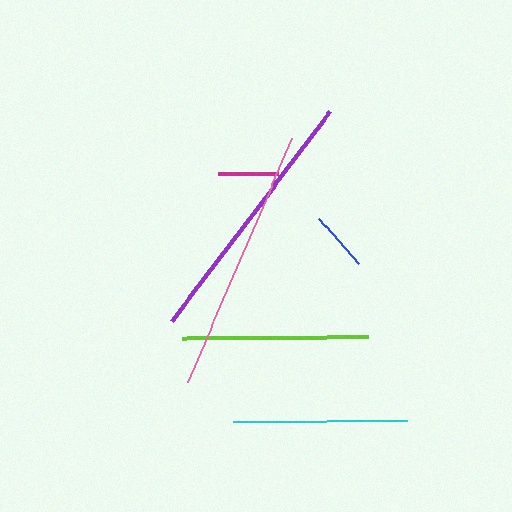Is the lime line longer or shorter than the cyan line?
The lime line is longer than the cyan line.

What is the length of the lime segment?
The lime segment is approximately 186 pixels long.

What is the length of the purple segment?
The purple segment is approximately 263 pixels long.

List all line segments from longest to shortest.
From longest to shortest: pink, purple, lime, cyan, blue, magenta.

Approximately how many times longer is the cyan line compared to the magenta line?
The cyan line is approximately 2.9 times the length of the magenta line.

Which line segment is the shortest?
The magenta line is the shortest at approximately 60 pixels.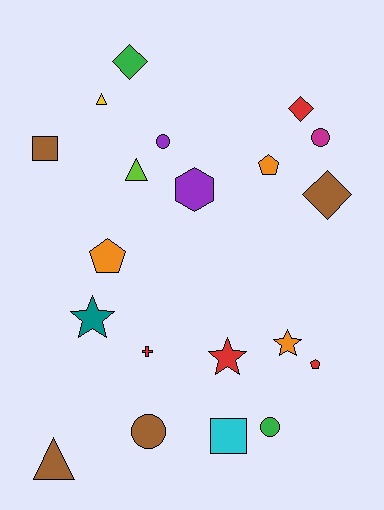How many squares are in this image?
There are 2 squares.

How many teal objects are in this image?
There is 1 teal object.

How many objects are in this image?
There are 20 objects.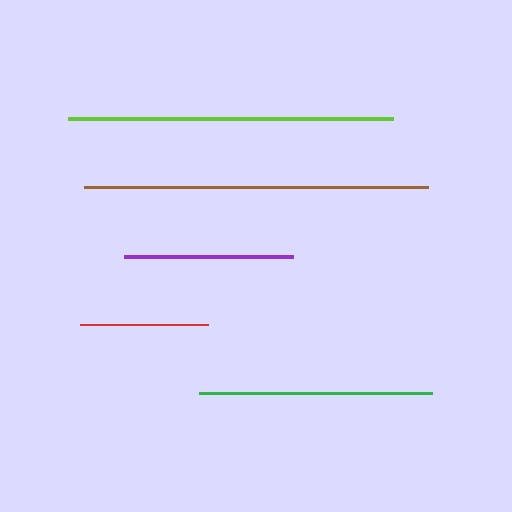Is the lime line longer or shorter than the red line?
The lime line is longer than the red line.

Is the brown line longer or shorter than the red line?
The brown line is longer than the red line.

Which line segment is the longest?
The brown line is the longest at approximately 345 pixels.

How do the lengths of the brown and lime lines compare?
The brown and lime lines are approximately the same length.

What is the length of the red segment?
The red segment is approximately 127 pixels long.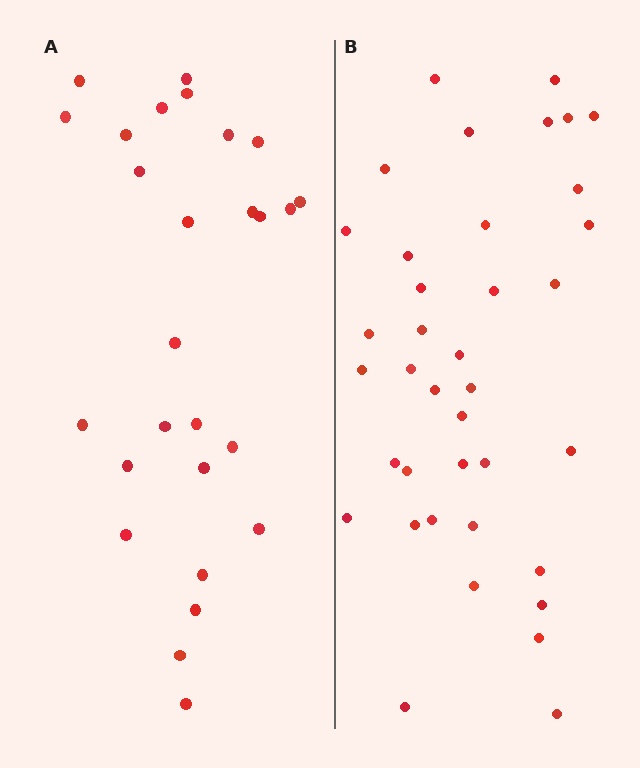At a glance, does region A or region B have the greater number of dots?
Region B (the right region) has more dots.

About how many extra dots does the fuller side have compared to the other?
Region B has roughly 12 or so more dots than region A.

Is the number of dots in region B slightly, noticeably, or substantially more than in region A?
Region B has noticeably more, but not dramatically so. The ratio is roughly 1.4 to 1.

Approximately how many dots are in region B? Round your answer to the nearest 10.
About 40 dots. (The exact count is 38, which rounds to 40.)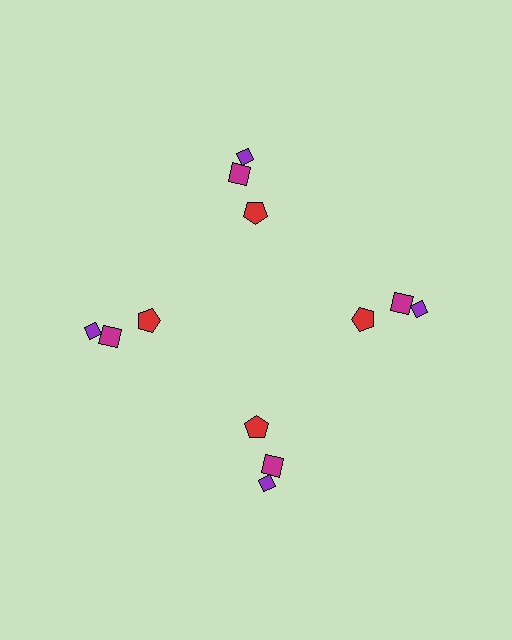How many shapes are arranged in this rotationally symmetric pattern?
There are 12 shapes, arranged in 4 groups of 3.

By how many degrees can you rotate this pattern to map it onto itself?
The pattern maps onto itself every 90 degrees of rotation.